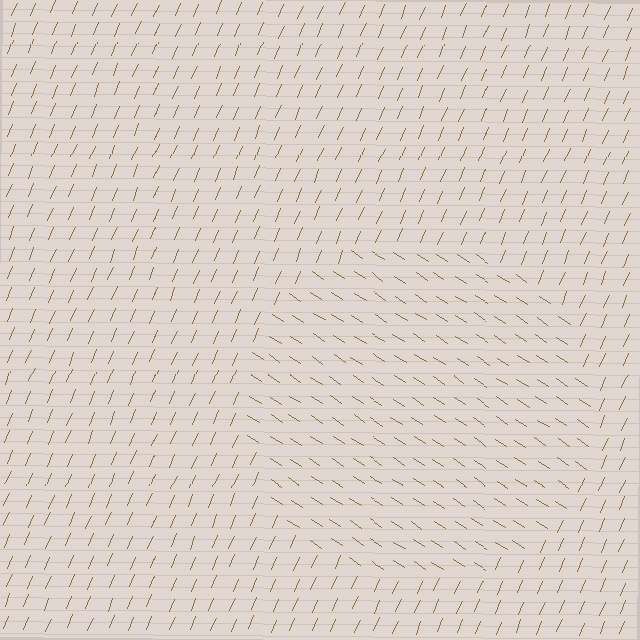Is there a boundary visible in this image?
Yes, there is a texture boundary formed by a change in line orientation.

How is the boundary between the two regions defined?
The boundary is defined purely by a change in line orientation (approximately 80 degrees difference). All lines are the same color and thickness.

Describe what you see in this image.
The image is filled with small brown line segments. A circle region in the image has lines oriented differently from the surrounding lines, creating a visible texture boundary.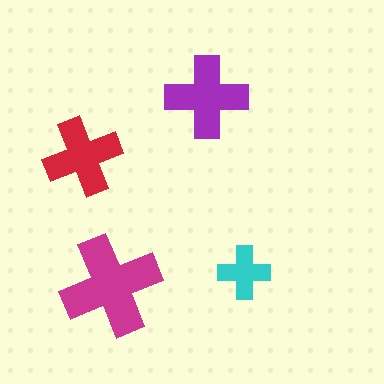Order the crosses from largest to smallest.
the magenta one, the purple one, the red one, the cyan one.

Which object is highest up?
The purple cross is topmost.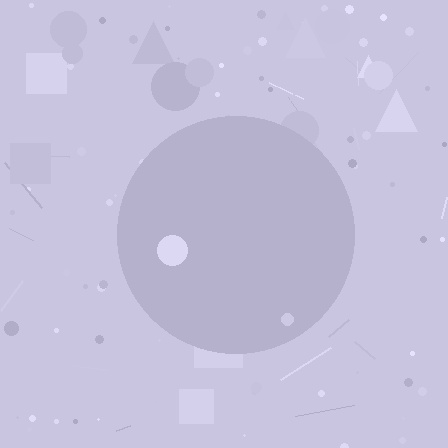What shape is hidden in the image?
A circle is hidden in the image.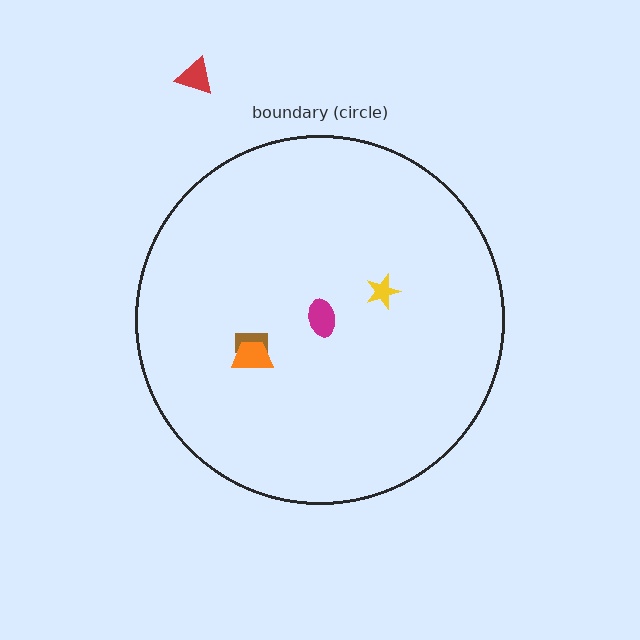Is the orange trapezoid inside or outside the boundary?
Inside.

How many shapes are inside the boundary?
4 inside, 1 outside.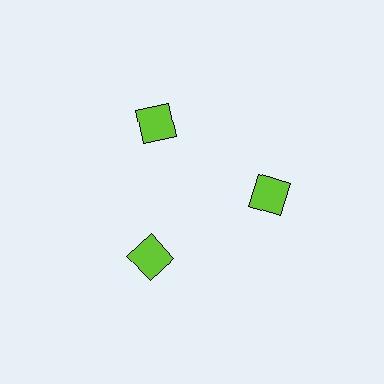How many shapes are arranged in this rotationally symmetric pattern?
There are 3 shapes, arranged in 3 groups of 1.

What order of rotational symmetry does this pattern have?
This pattern has 3-fold rotational symmetry.